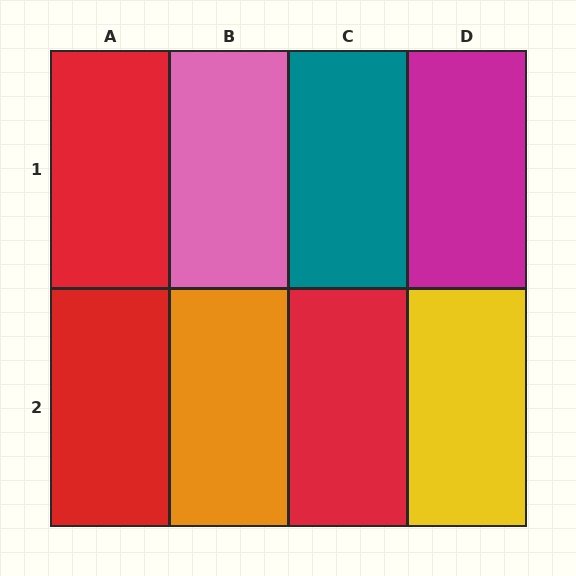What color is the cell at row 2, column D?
Yellow.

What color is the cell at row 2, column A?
Red.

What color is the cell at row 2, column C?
Red.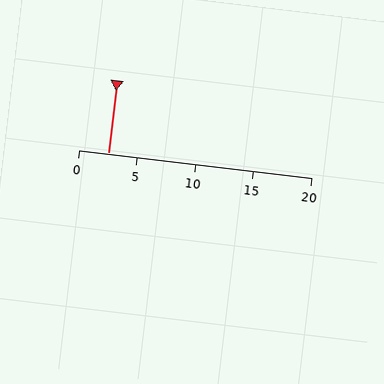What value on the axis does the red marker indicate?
The marker indicates approximately 2.5.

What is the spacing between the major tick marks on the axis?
The major ticks are spaced 5 apart.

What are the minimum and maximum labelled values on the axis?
The axis runs from 0 to 20.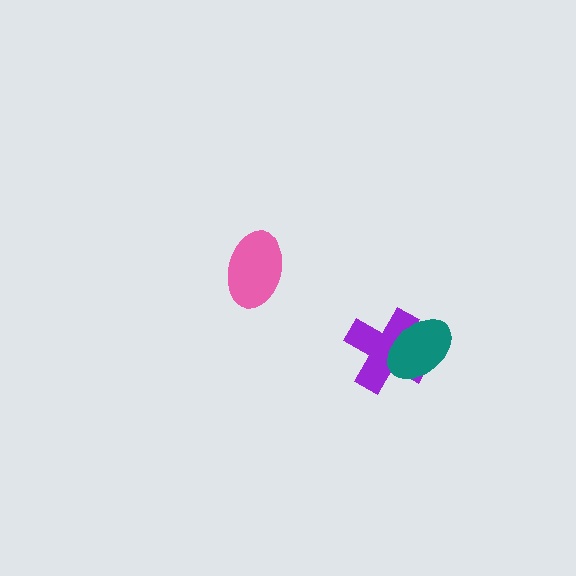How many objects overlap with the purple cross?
1 object overlaps with the purple cross.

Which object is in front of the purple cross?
The teal ellipse is in front of the purple cross.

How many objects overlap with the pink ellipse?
0 objects overlap with the pink ellipse.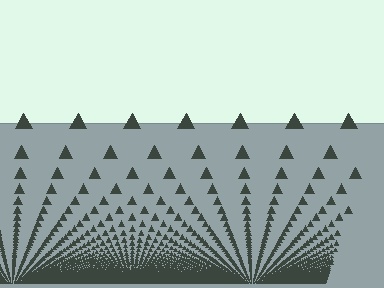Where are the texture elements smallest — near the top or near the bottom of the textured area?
Near the bottom.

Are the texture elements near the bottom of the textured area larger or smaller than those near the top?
Smaller. The gradient is inverted — elements near the bottom are smaller and denser.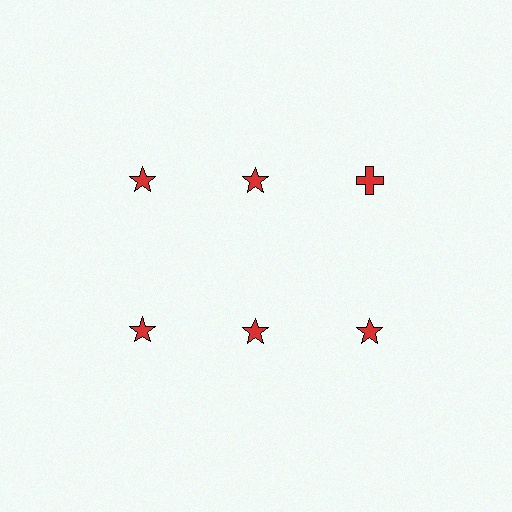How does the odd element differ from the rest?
It has a different shape: cross instead of star.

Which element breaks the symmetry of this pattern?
The red cross in the top row, center column breaks the symmetry. All other shapes are red stars.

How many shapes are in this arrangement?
There are 6 shapes arranged in a grid pattern.